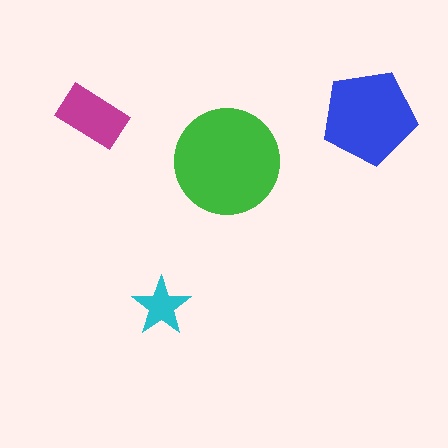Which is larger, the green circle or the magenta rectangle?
The green circle.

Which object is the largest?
The green circle.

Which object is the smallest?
The cyan star.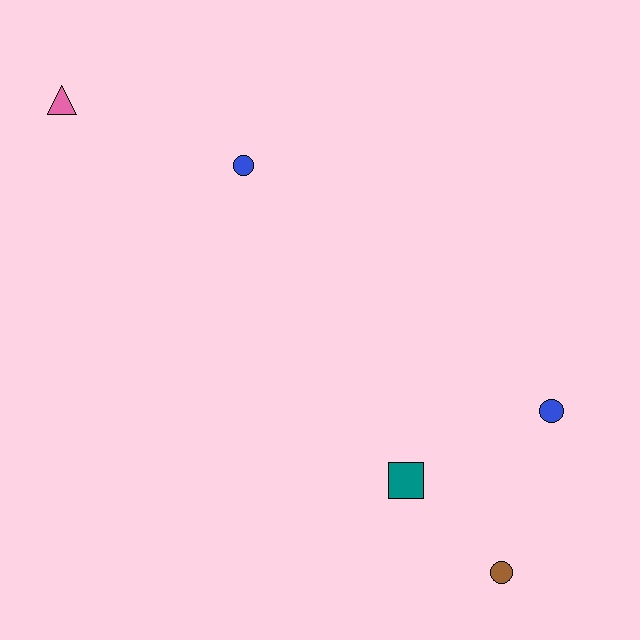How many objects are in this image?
There are 5 objects.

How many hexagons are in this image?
There are no hexagons.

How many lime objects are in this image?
There are no lime objects.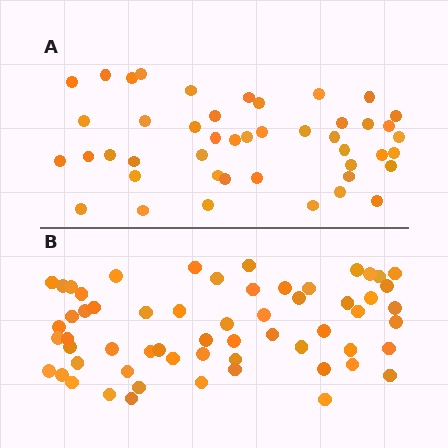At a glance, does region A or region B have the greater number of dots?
Region B (the bottom region) has more dots.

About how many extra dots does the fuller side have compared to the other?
Region B has approximately 15 more dots than region A.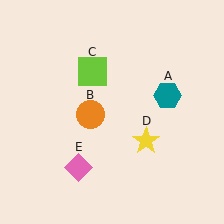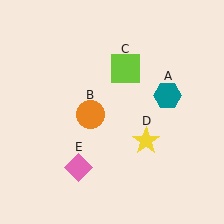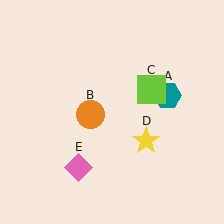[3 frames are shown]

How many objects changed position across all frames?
1 object changed position: lime square (object C).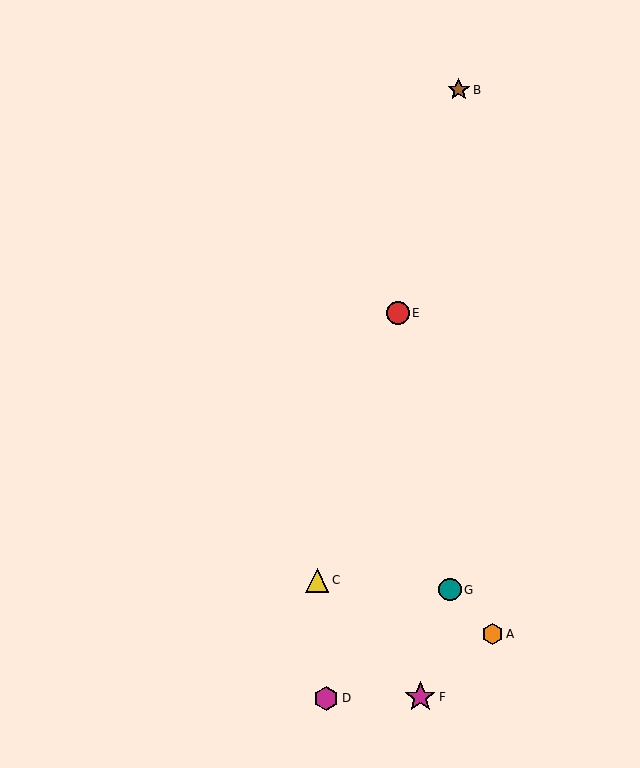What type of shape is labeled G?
Shape G is a teal circle.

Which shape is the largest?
The magenta star (labeled F) is the largest.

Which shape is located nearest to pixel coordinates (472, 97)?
The brown star (labeled B) at (459, 90) is nearest to that location.